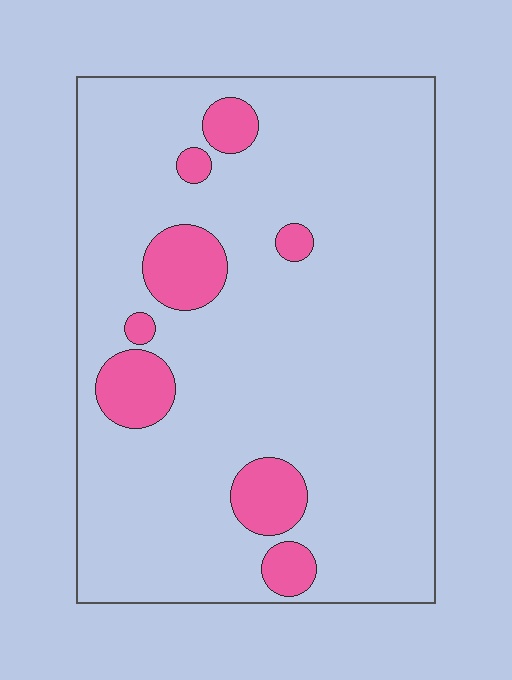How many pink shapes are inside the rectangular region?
8.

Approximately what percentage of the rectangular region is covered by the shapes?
Approximately 15%.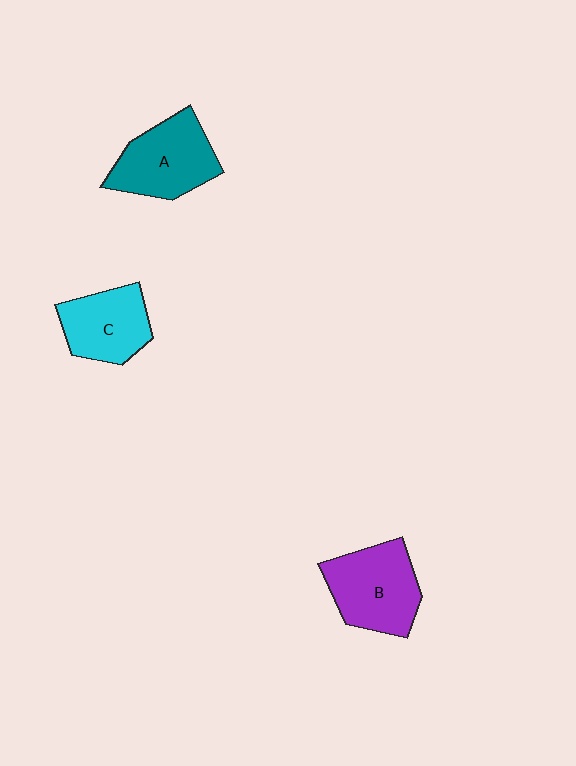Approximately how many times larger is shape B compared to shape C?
Approximately 1.2 times.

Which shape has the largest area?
Shape B (purple).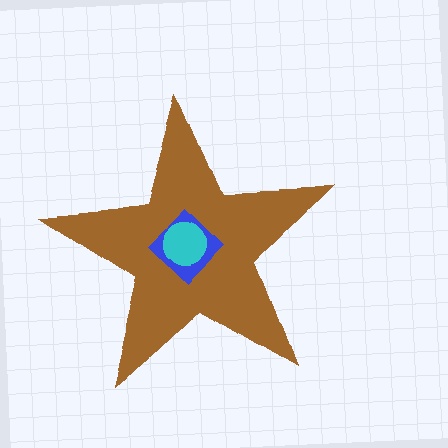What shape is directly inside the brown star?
The blue diamond.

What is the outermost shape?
The brown star.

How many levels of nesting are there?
3.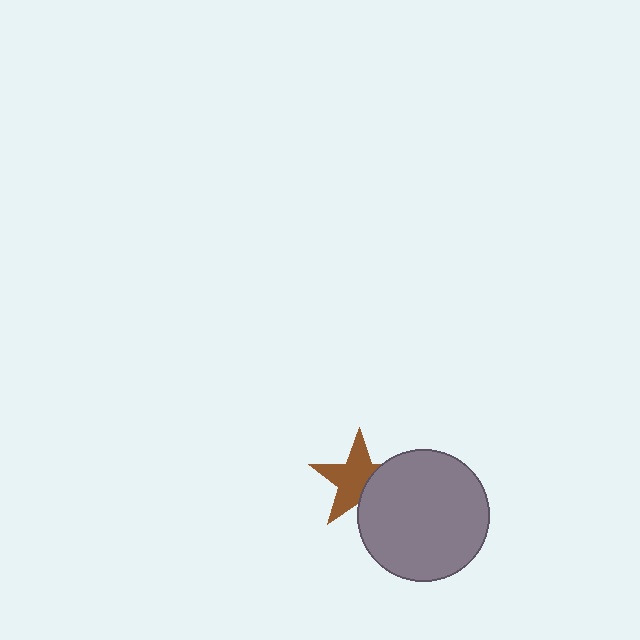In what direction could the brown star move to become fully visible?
The brown star could move left. That would shift it out from behind the gray circle entirely.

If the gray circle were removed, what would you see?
You would see the complete brown star.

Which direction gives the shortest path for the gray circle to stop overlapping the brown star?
Moving right gives the shortest separation.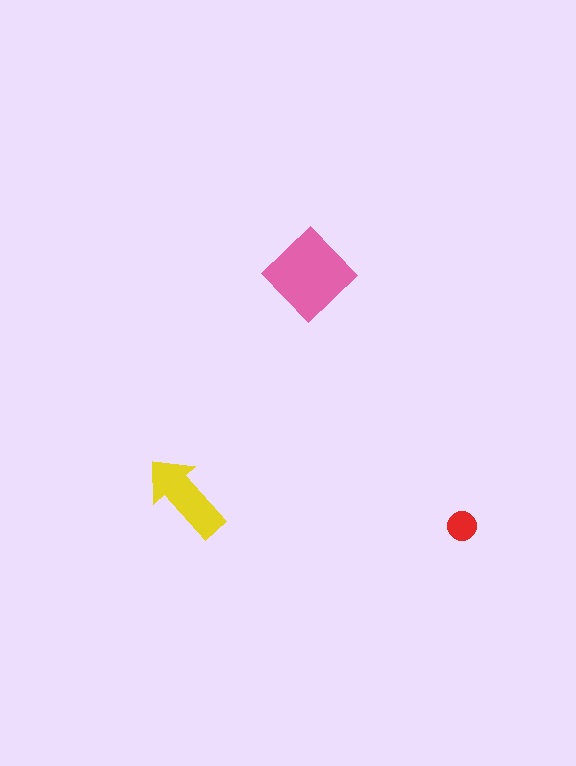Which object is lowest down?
The red circle is bottommost.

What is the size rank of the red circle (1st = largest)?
3rd.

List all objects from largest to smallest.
The pink diamond, the yellow arrow, the red circle.